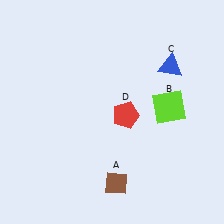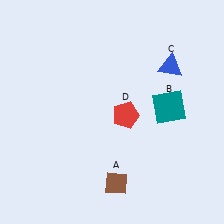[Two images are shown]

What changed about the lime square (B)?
In Image 1, B is lime. In Image 2, it changed to teal.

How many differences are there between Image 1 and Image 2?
There is 1 difference between the two images.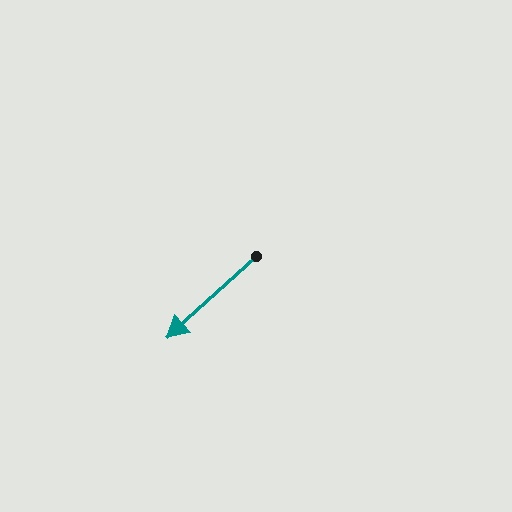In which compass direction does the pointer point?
Southwest.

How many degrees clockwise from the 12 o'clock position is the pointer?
Approximately 228 degrees.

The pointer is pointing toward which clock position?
Roughly 8 o'clock.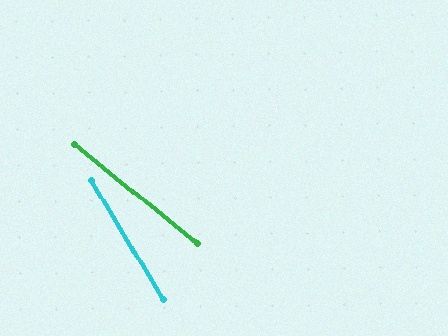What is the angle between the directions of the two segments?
Approximately 20 degrees.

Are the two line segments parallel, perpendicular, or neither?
Neither parallel nor perpendicular — they differ by about 20°.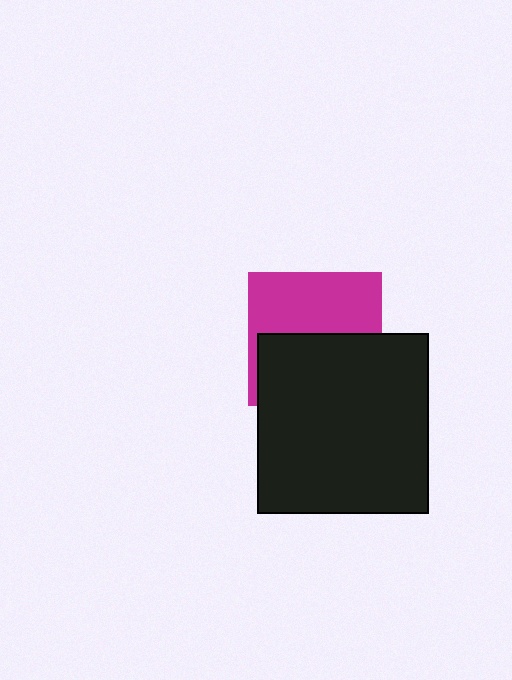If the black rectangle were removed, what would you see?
You would see the complete magenta square.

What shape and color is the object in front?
The object in front is a black rectangle.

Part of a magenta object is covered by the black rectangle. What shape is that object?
It is a square.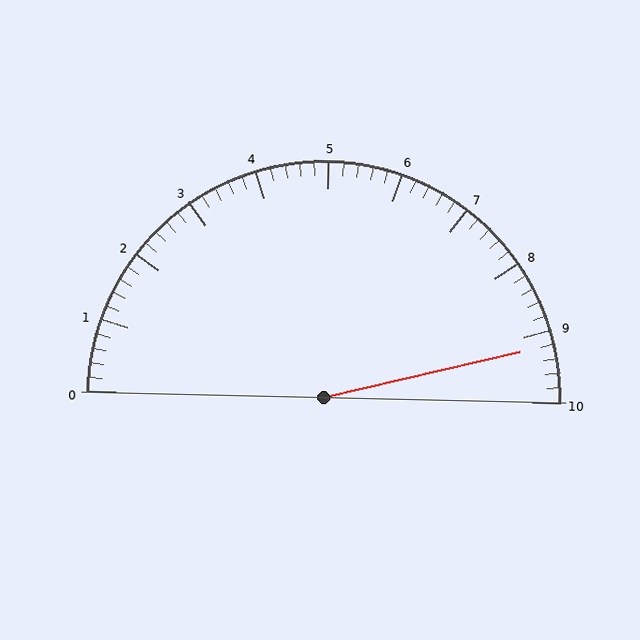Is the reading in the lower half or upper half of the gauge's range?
The reading is in the upper half of the range (0 to 10).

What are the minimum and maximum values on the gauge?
The gauge ranges from 0 to 10.